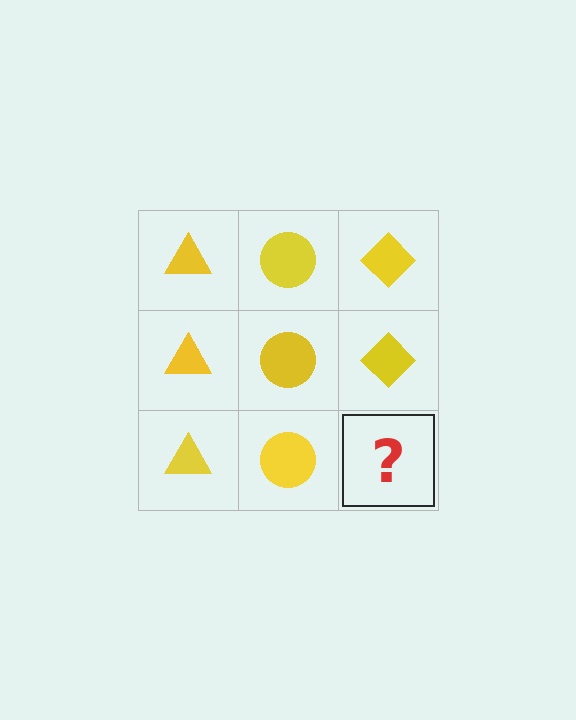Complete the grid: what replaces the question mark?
The question mark should be replaced with a yellow diamond.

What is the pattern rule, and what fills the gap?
The rule is that each column has a consistent shape. The gap should be filled with a yellow diamond.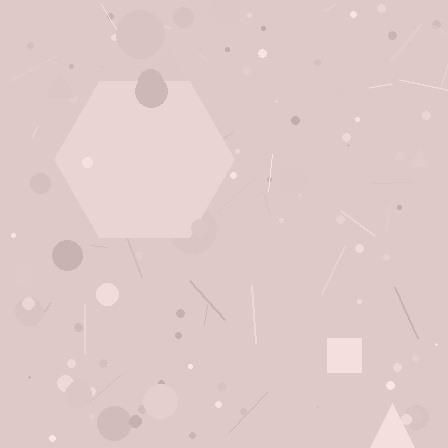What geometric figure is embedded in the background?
A hexagon is embedded in the background.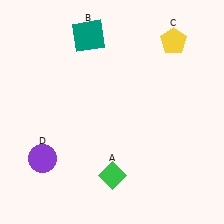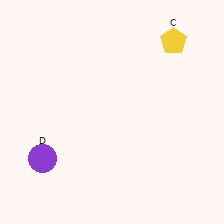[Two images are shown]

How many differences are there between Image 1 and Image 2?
There are 2 differences between the two images.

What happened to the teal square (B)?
The teal square (B) was removed in Image 2. It was in the top-left area of Image 1.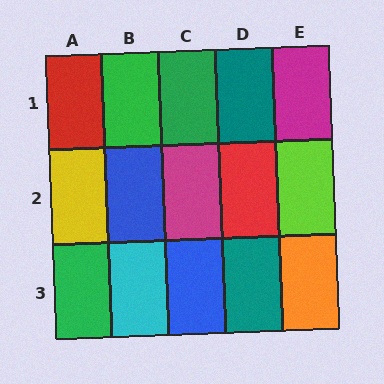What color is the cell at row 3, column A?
Green.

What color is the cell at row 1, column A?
Red.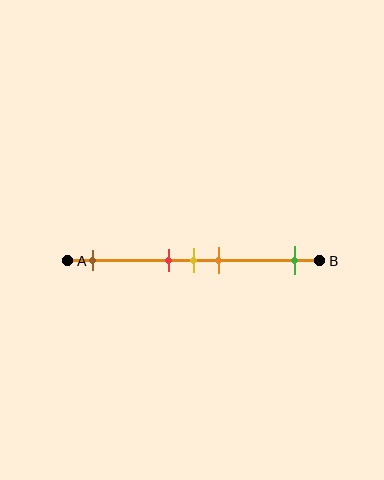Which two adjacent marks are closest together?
The red and yellow marks are the closest adjacent pair.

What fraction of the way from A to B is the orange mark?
The orange mark is approximately 60% (0.6) of the way from A to B.